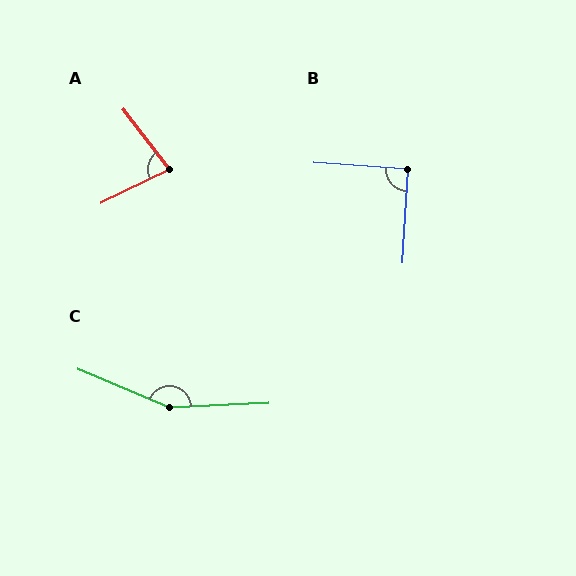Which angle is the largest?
C, at approximately 155 degrees.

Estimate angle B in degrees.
Approximately 91 degrees.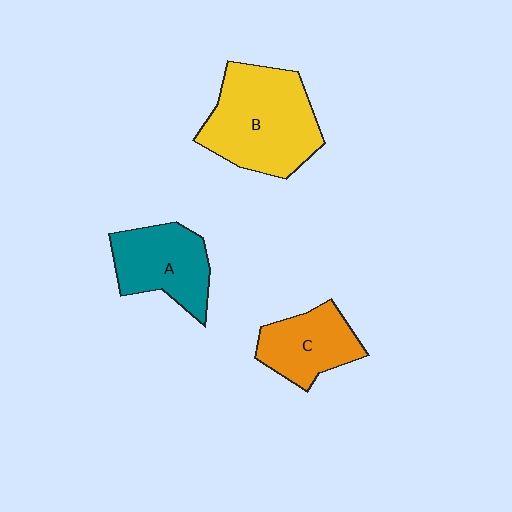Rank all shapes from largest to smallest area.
From largest to smallest: B (yellow), A (teal), C (orange).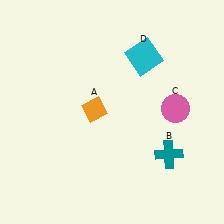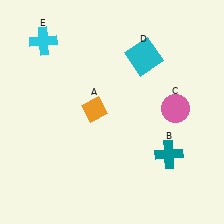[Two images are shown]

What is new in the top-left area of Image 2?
A cyan cross (E) was added in the top-left area of Image 2.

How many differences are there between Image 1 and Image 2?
There is 1 difference between the two images.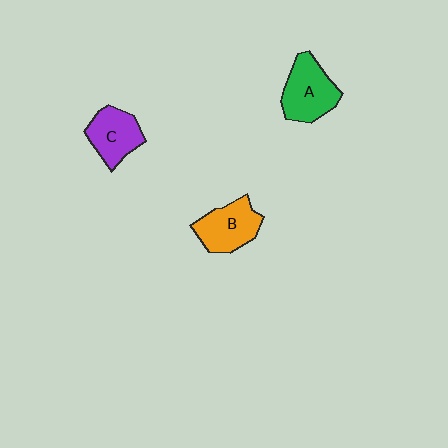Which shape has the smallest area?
Shape C (purple).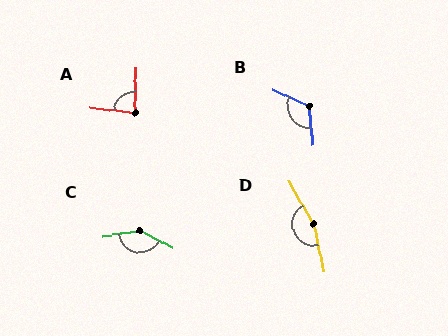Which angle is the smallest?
A, at approximately 84 degrees.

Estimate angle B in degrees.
Approximately 120 degrees.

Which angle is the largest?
D, at approximately 162 degrees.